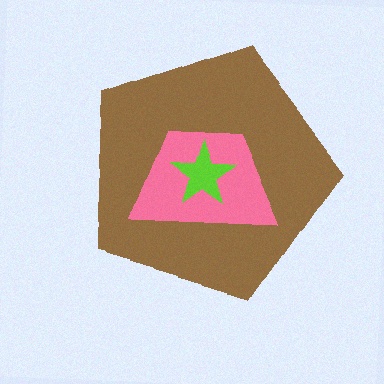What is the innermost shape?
The lime star.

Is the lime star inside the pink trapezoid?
Yes.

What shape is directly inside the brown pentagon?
The pink trapezoid.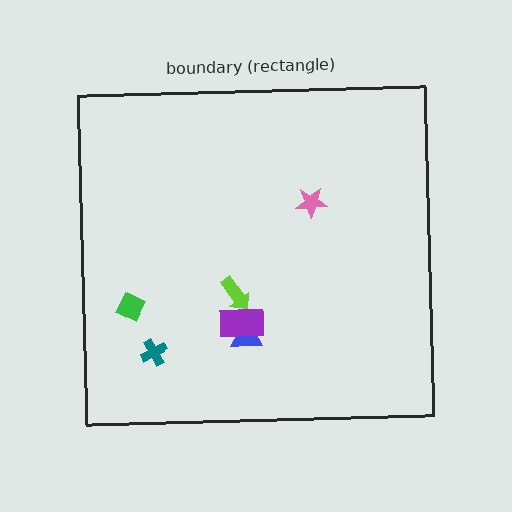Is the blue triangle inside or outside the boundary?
Inside.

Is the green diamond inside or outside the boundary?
Inside.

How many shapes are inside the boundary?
6 inside, 0 outside.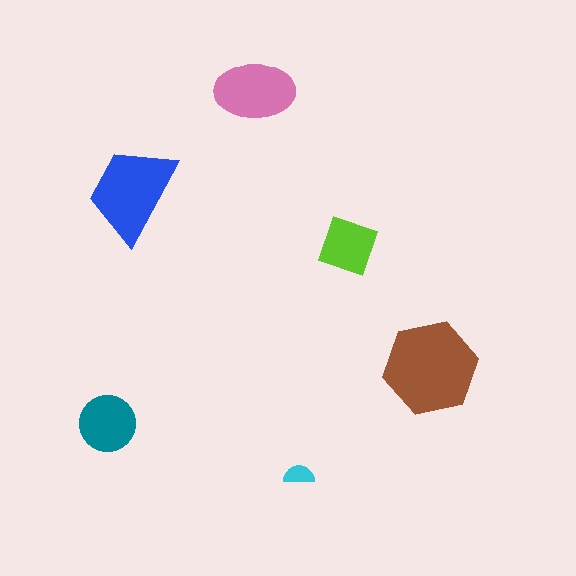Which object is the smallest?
The cyan semicircle.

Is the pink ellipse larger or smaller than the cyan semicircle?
Larger.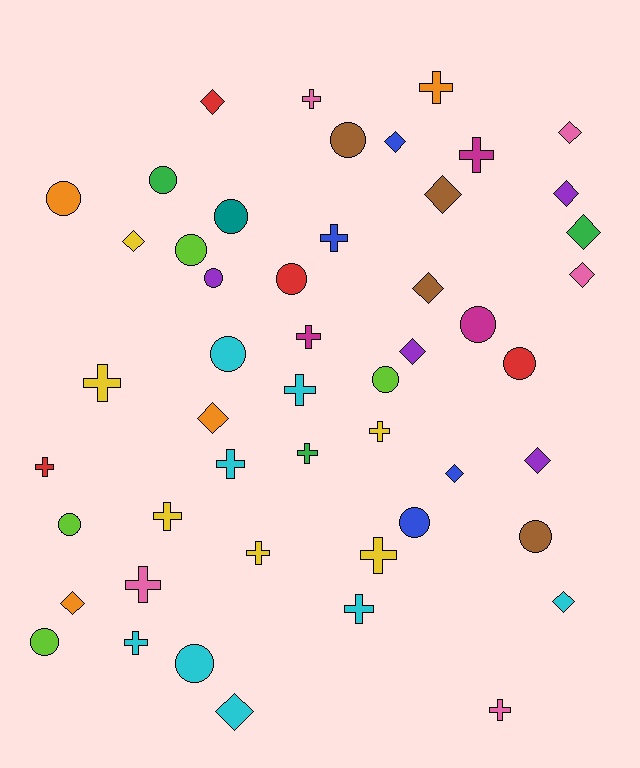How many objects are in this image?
There are 50 objects.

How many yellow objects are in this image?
There are 6 yellow objects.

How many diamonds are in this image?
There are 16 diamonds.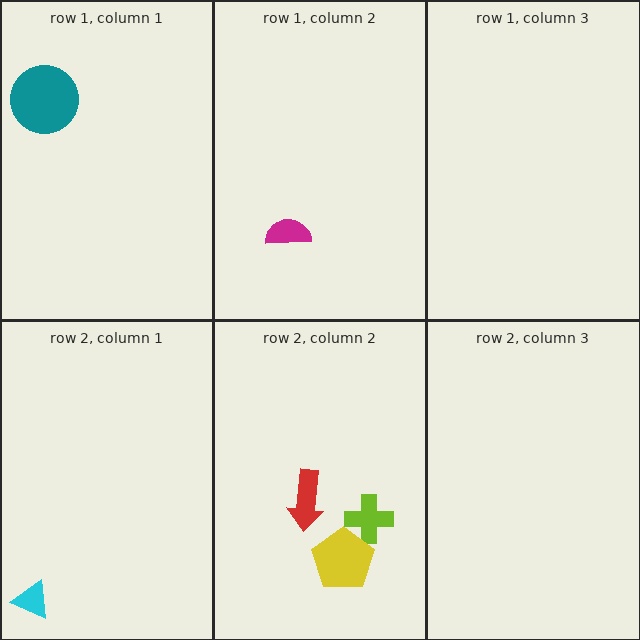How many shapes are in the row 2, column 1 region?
1.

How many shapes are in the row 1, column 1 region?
1.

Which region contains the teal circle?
The row 1, column 1 region.